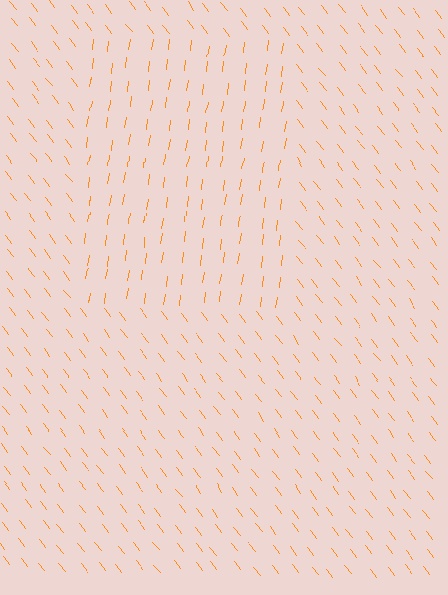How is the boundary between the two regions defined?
The boundary is defined purely by a change in line orientation (approximately 45 degrees difference). All lines are the same color and thickness.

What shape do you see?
I see a rectangle.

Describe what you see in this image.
The image is filled with small orange line segments. A rectangle region in the image has lines oriented differently from the surrounding lines, creating a visible texture boundary.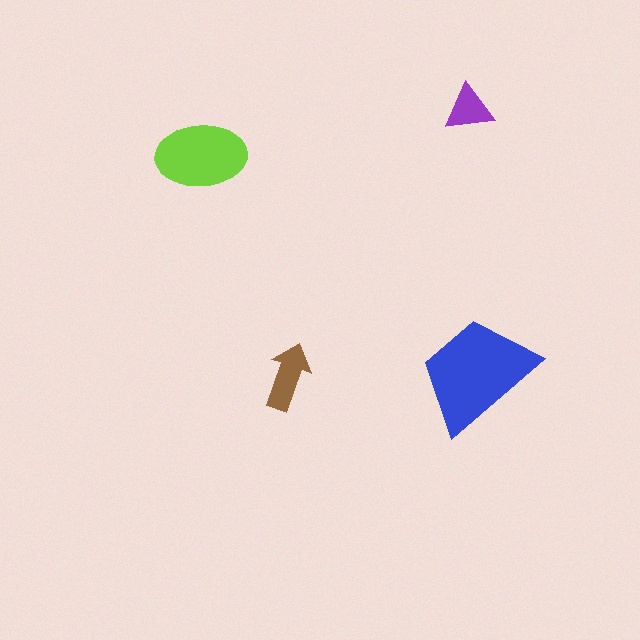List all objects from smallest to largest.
The purple triangle, the brown arrow, the lime ellipse, the blue trapezoid.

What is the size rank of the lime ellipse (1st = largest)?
2nd.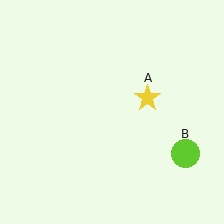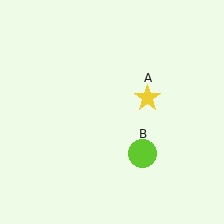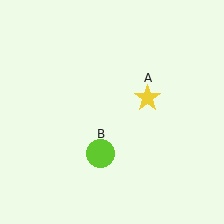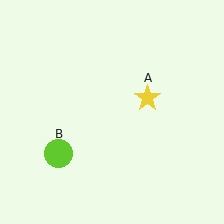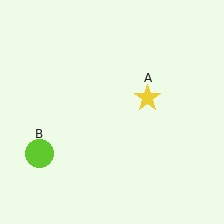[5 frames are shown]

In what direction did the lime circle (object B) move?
The lime circle (object B) moved left.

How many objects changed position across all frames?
1 object changed position: lime circle (object B).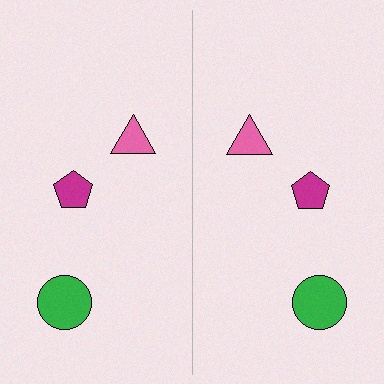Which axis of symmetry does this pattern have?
The pattern has a vertical axis of symmetry running through the center of the image.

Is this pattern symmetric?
Yes, this pattern has bilateral (reflection) symmetry.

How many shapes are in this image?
There are 6 shapes in this image.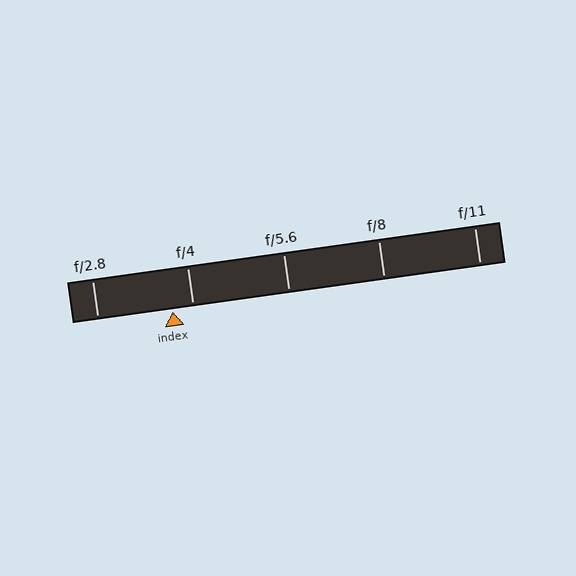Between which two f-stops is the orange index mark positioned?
The index mark is between f/2.8 and f/4.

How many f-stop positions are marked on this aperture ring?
There are 5 f-stop positions marked.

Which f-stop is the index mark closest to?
The index mark is closest to f/4.